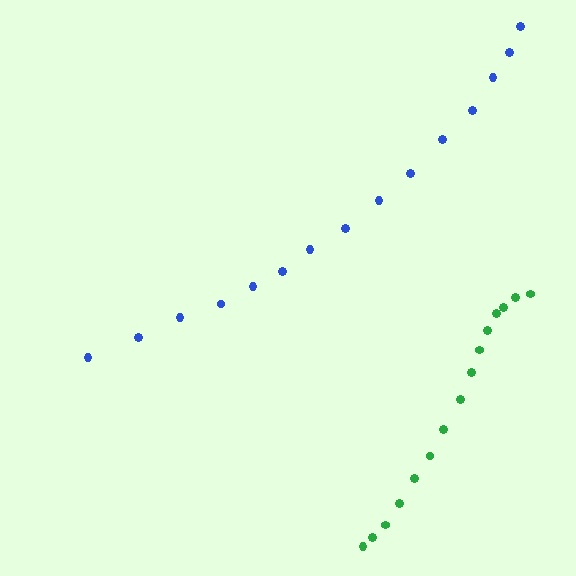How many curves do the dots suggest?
There are 2 distinct paths.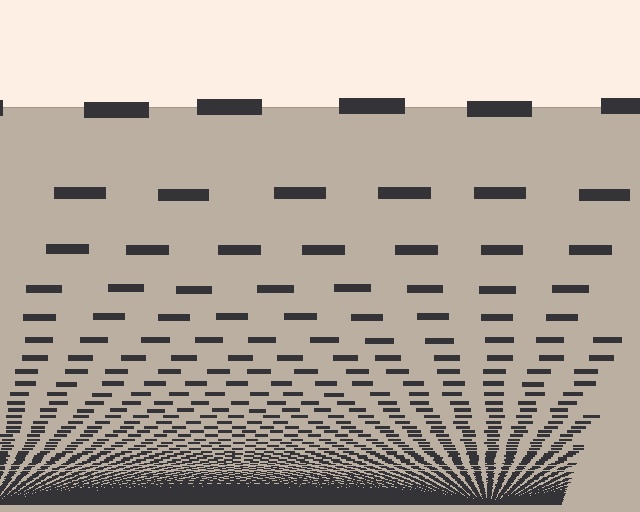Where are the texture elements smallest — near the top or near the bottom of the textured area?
Near the bottom.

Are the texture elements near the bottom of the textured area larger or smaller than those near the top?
Smaller. The gradient is inverted — elements near the bottom are smaller and denser.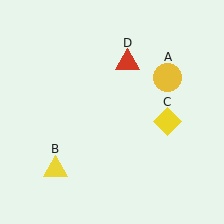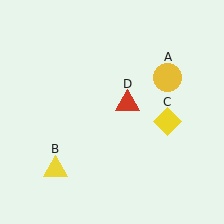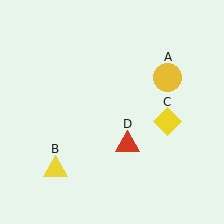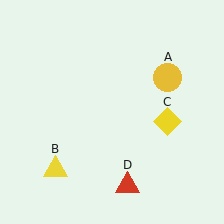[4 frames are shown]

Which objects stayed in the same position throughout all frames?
Yellow circle (object A) and yellow triangle (object B) and yellow diamond (object C) remained stationary.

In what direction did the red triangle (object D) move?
The red triangle (object D) moved down.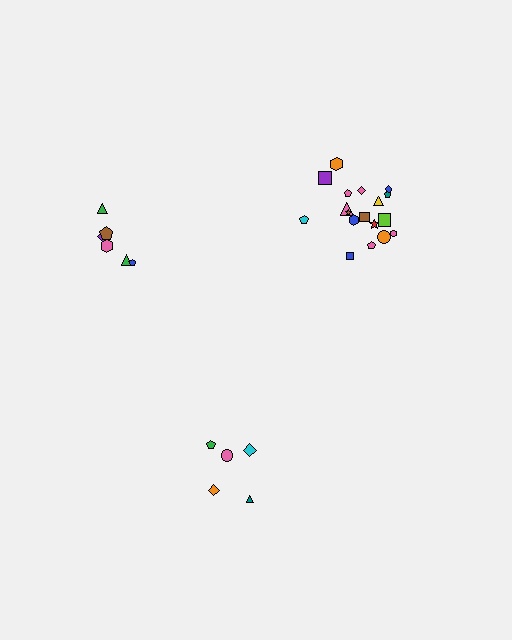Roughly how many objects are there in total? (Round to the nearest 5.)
Roughly 30 objects in total.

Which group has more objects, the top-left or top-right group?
The top-right group.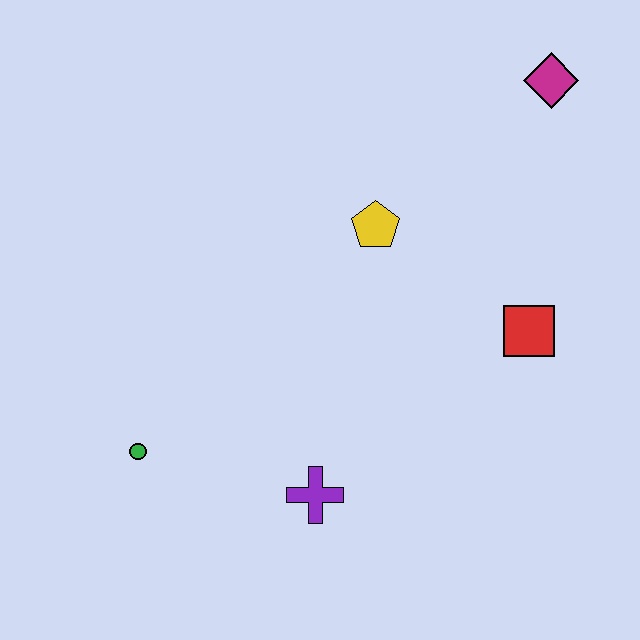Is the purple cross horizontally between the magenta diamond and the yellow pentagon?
No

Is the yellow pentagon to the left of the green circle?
No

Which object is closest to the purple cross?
The green circle is closest to the purple cross.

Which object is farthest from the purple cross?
The magenta diamond is farthest from the purple cross.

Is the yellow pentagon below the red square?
No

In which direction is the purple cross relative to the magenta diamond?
The purple cross is below the magenta diamond.